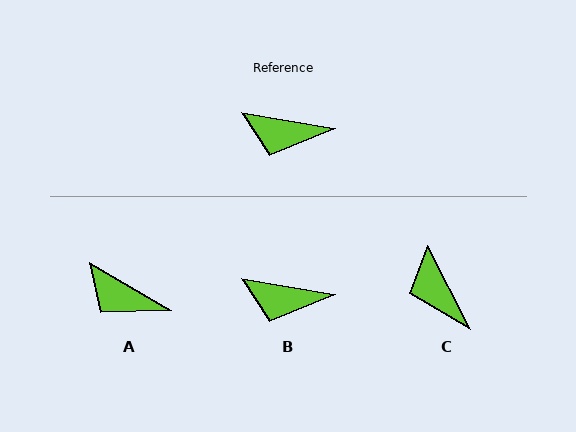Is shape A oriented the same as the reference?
No, it is off by about 21 degrees.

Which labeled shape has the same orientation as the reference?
B.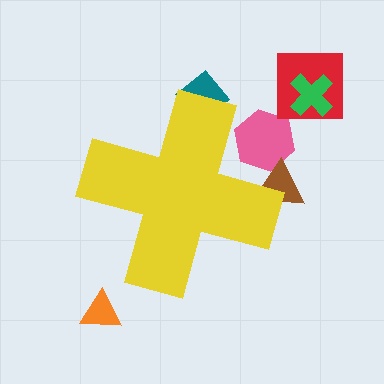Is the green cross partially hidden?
No, the green cross is fully visible.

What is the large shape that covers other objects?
A yellow cross.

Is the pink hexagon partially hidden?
Yes, the pink hexagon is partially hidden behind the yellow cross.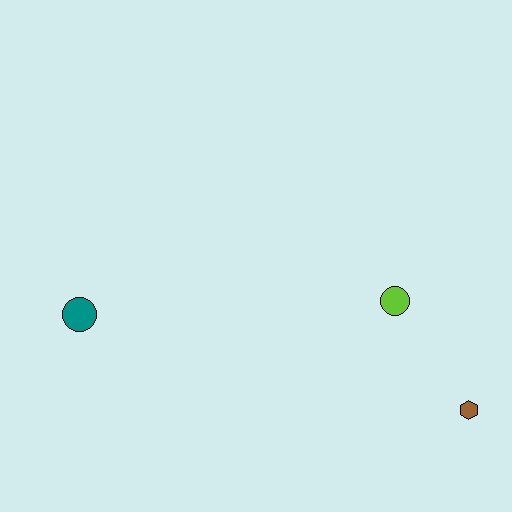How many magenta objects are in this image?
There are no magenta objects.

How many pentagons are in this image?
There are no pentagons.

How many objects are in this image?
There are 3 objects.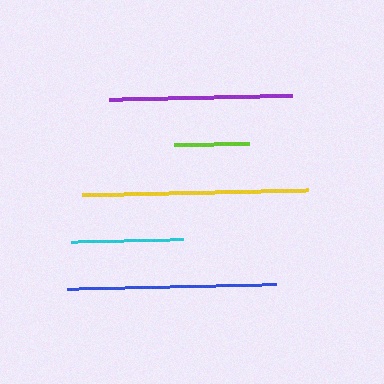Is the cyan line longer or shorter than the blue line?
The blue line is longer than the cyan line.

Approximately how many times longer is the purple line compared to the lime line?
The purple line is approximately 2.4 times the length of the lime line.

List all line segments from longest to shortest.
From longest to shortest: yellow, blue, purple, cyan, lime.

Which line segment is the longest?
The yellow line is the longest at approximately 227 pixels.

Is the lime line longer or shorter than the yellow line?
The yellow line is longer than the lime line.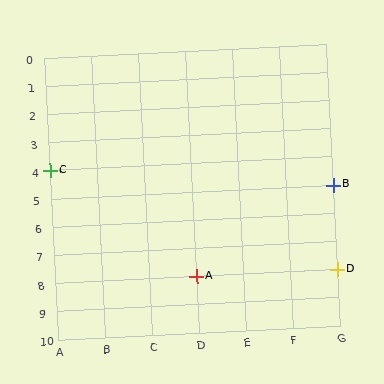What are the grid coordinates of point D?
Point D is at grid coordinates (G, 8).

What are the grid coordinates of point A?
Point A is at grid coordinates (D, 8).